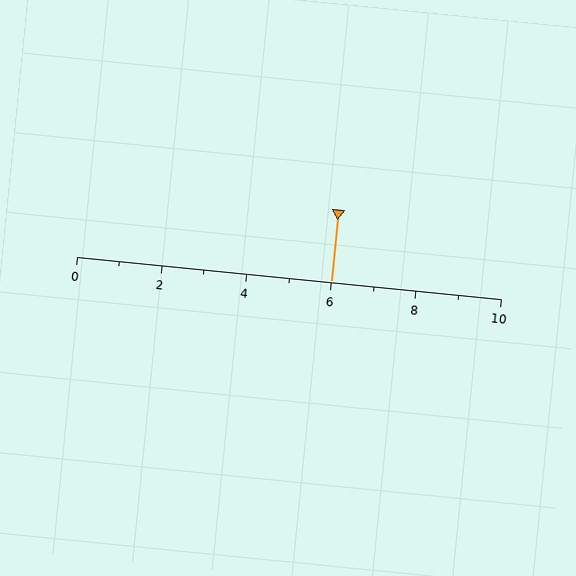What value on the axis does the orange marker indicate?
The marker indicates approximately 6.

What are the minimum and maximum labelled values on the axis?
The axis runs from 0 to 10.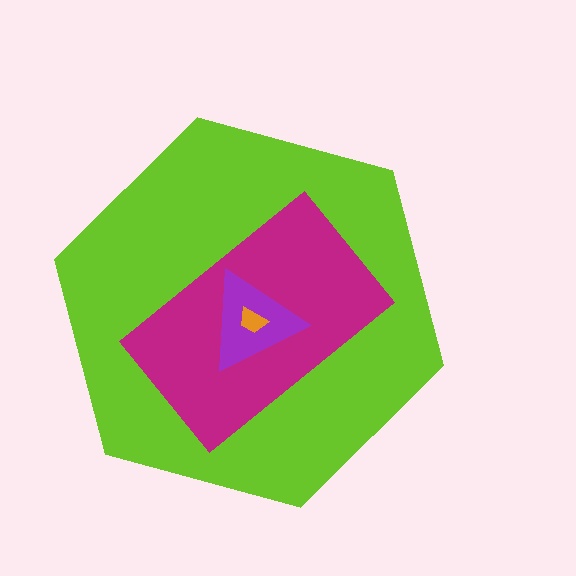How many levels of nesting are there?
4.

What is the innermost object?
The orange trapezoid.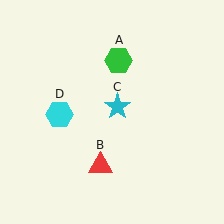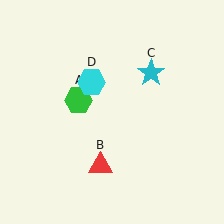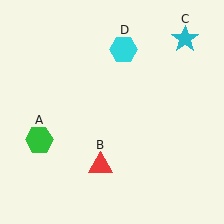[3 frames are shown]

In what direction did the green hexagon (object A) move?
The green hexagon (object A) moved down and to the left.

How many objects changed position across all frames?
3 objects changed position: green hexagon (object A), cyan star (object C), cyan hexagon (object D).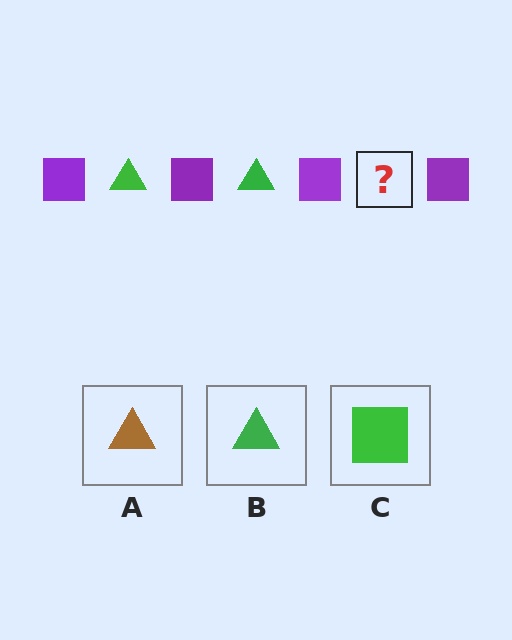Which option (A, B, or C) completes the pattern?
B.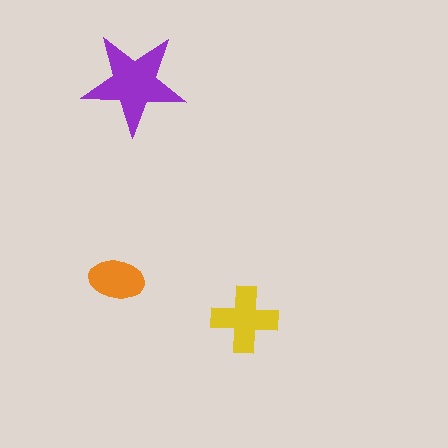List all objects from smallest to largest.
The orange ellipse, the yellow cross, the purple star.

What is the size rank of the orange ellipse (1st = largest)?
3rd.